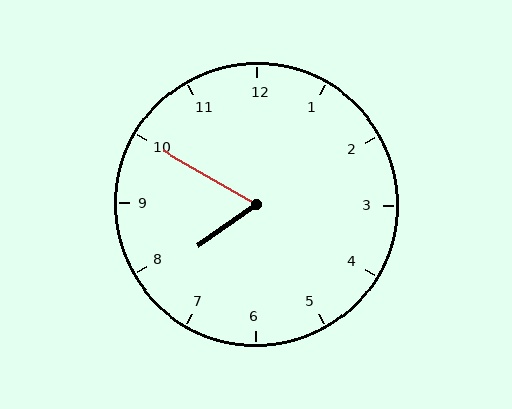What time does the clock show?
7:50.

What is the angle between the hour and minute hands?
Approximately 65 degrees.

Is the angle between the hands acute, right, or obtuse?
It is acute.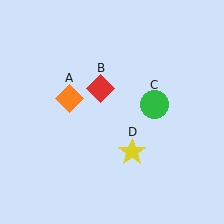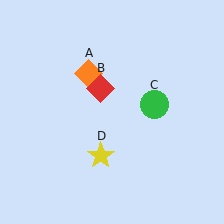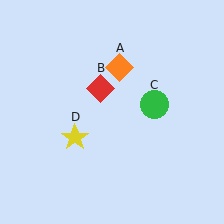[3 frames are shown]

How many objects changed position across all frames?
2 objects changed position: orange diamond (object A), yellow star (object D).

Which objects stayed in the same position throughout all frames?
Red diamond (object B) and green circle (object C) remained stationary.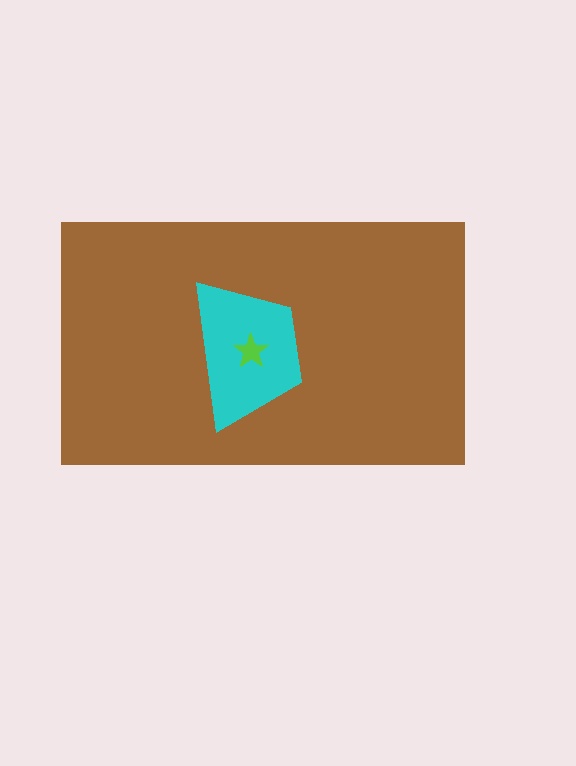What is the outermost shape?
The brown rectangle.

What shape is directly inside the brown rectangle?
The cyan trapezoid.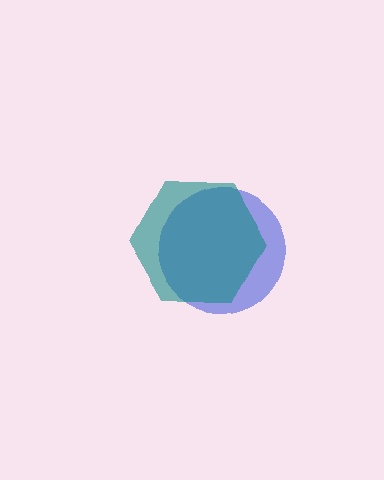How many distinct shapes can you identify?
There are 2 distinct shapes: a blue circle, a teal hexagon.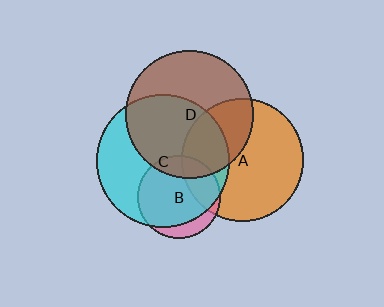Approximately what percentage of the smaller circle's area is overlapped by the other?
Approximately 20%.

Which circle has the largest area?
Circle C (cyan).